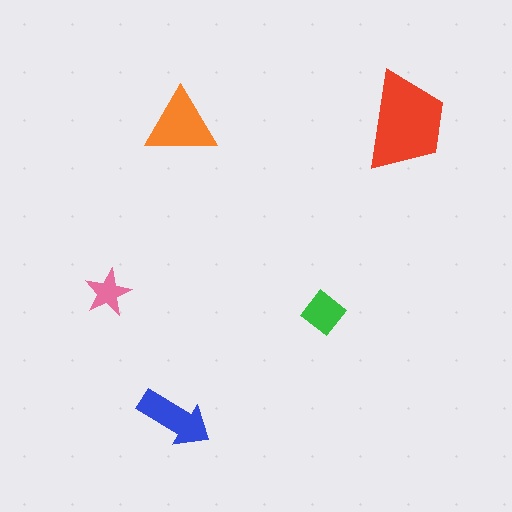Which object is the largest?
The red trapezoid.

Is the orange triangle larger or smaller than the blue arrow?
Larger.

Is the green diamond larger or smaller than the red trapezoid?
Smaller.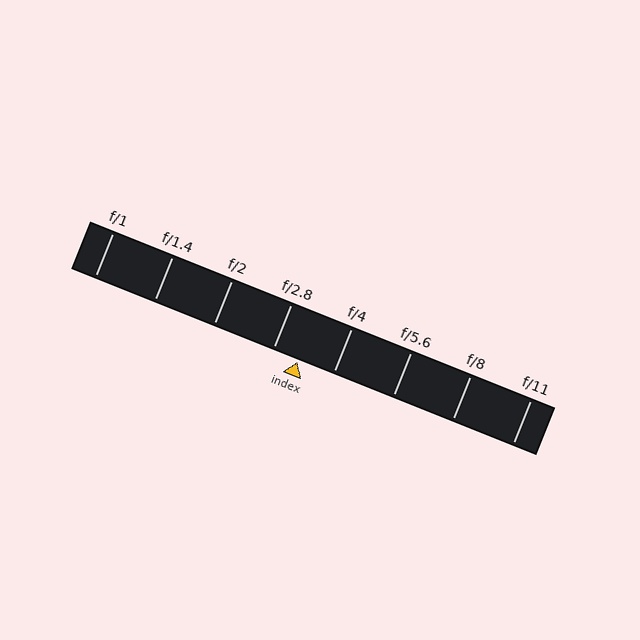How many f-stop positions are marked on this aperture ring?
There are 8 f-stop positions marked.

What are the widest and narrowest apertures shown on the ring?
The widest aperture shown is f/1 and the narrowest is f/11.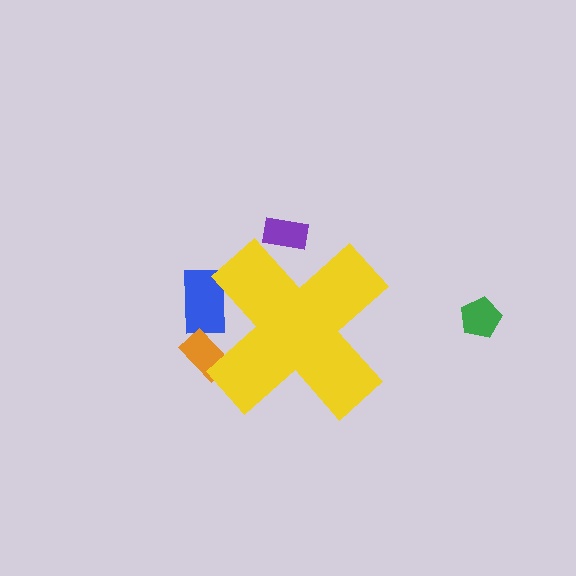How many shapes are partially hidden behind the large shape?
3 shapes are partially hidden.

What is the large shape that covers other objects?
A yellow cross.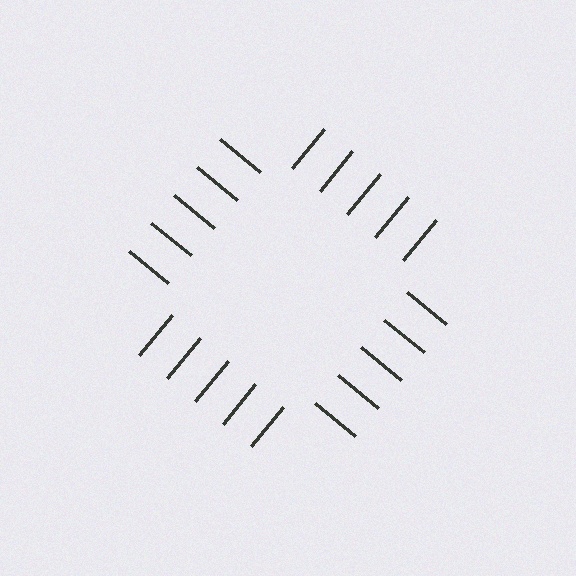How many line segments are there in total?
20 — 5 along each of the 4 edges.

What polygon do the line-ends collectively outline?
An illusory square — the line segments terminate on its edges but no continuous stroke is drawn.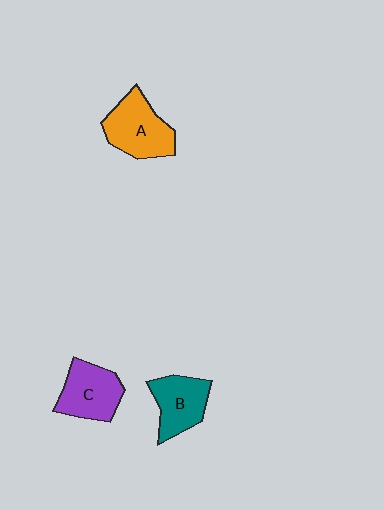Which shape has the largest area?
Shape A (orange).